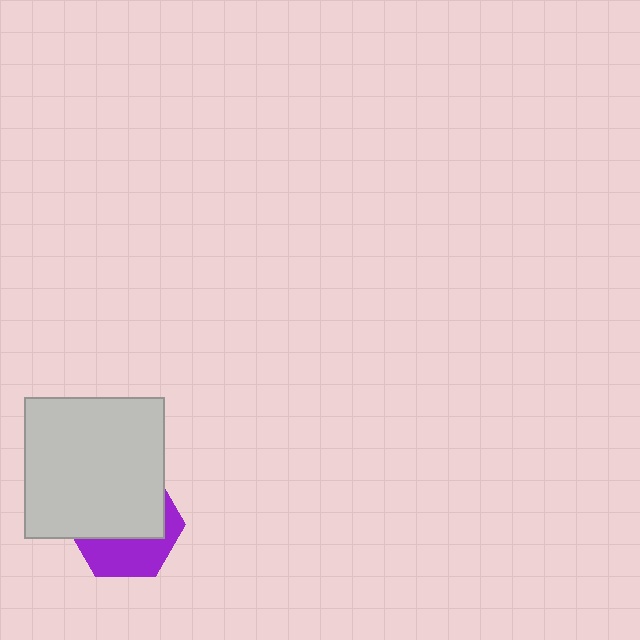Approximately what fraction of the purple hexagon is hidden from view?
Roughly 61% of the purple hexagon is hidden behind the light gray square.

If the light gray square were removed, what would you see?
You would see the complete purple hexagon.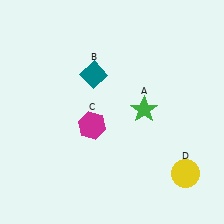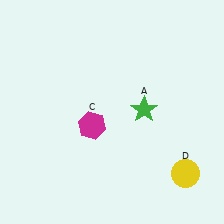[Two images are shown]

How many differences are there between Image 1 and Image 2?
There is 1 difference between the two images.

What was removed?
The teal diamond (B) was removed in Image 2.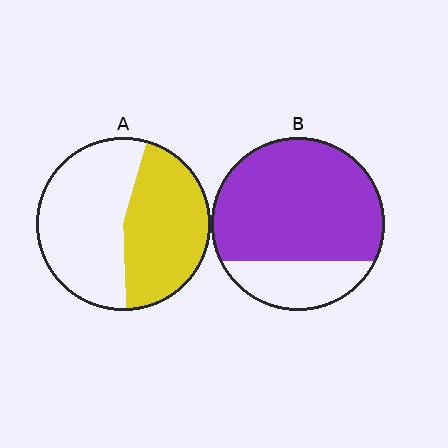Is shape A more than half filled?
No.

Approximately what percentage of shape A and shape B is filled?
A is approximately 45% and B is approximately 75%.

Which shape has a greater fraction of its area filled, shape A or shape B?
Shape B.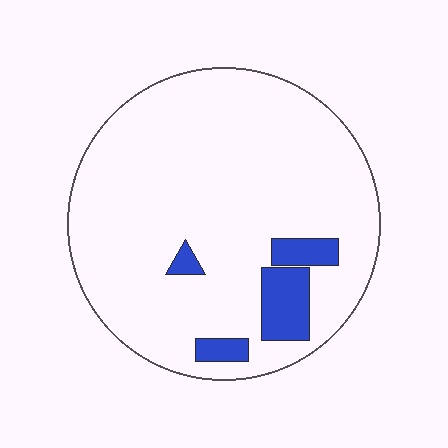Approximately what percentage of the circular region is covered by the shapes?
Approximately 10%.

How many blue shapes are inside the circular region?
4.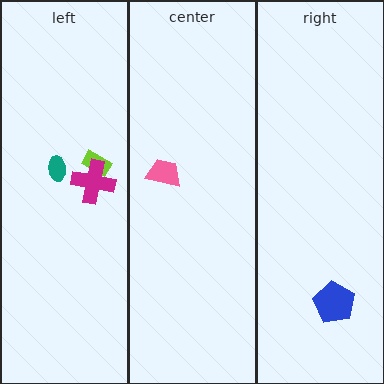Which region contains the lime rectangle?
The left region.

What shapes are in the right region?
The blue pentagon.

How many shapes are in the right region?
1.